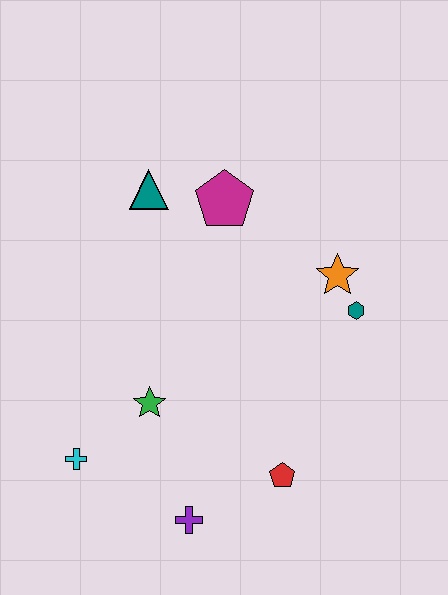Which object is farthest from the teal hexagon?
The cyan cross is farthest from the teal hexagon.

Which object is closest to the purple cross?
The red pentagon is closest to the purple cross.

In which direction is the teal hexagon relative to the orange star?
The teal hexagon is below the orange star.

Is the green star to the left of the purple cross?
Yes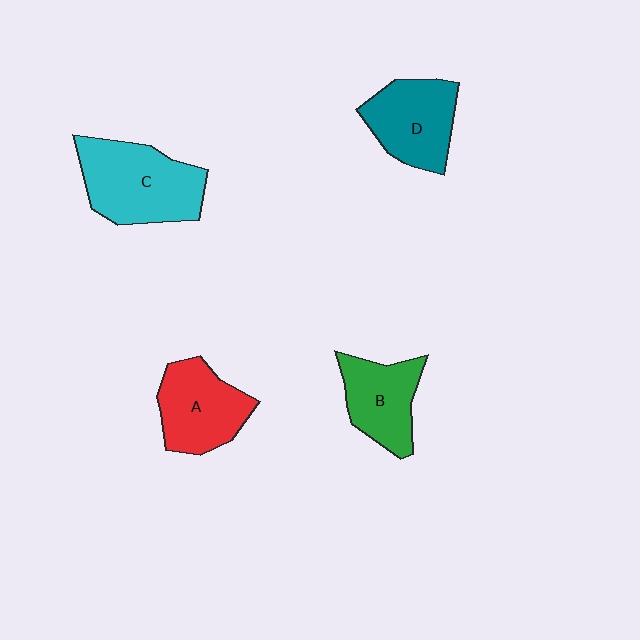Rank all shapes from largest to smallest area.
From largest to smallest: C (cyan), D (teal), A (red), B (green).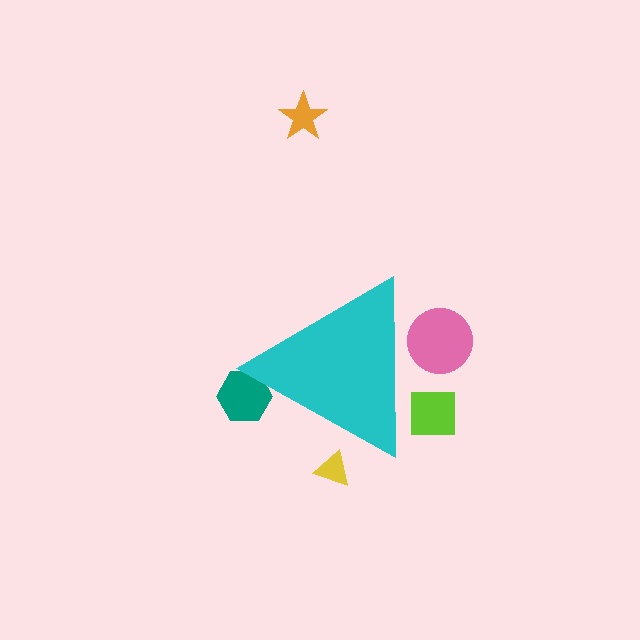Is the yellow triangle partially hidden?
Yes, the yellow triangle is partially hidden behind the cyan triangle.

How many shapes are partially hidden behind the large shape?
4 shapes are partially hidden.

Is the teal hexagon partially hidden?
Yes, the teal hexagon is partially hidden behind the cyan triangle.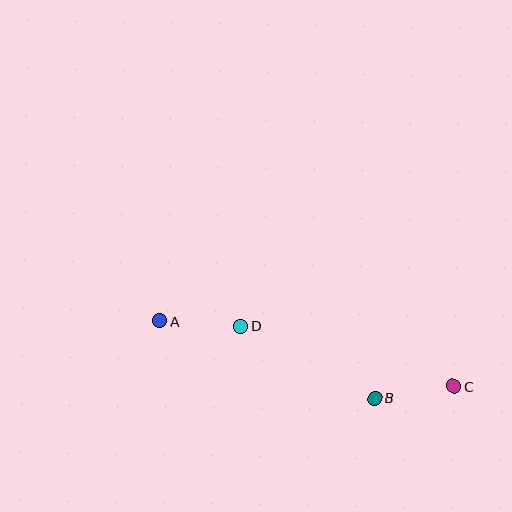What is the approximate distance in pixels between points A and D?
The distance between A and D is approximately 81 pixels.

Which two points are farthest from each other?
Points A and C are farthest from each other.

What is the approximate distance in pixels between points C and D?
The distance between C and D is approximately 222 pixels.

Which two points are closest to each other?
Points B and C are closest to each other.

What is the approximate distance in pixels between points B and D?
The distance between B and D is approximately 153 pixels.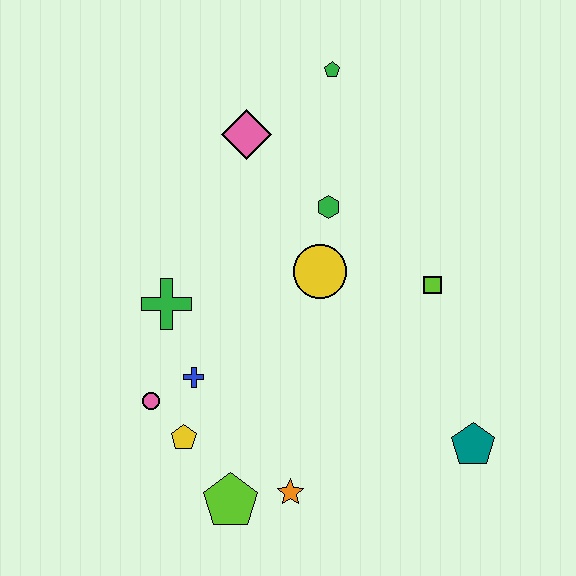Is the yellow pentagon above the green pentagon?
No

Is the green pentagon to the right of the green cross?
Yes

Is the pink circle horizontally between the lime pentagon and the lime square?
No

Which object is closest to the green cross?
The blue cross is closest to the green cross.